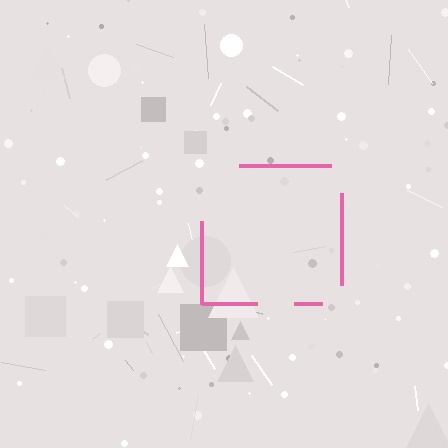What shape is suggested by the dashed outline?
The dashed outline suggests a square.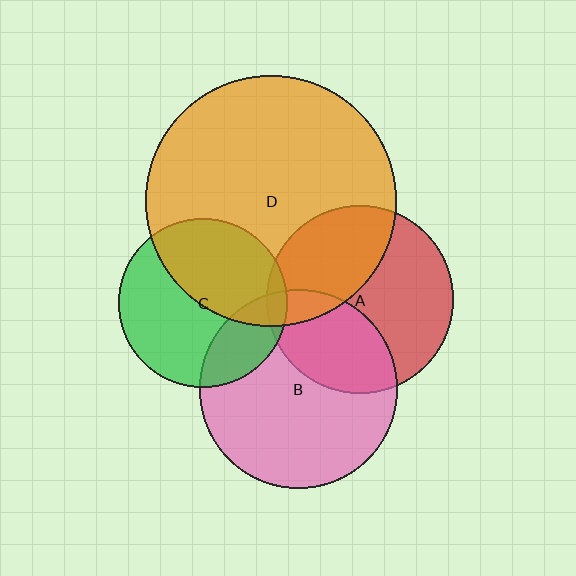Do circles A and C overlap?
Yes.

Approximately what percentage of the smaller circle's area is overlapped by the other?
Approximately 5%.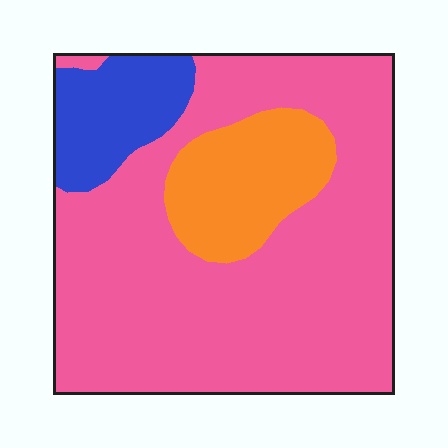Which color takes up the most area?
Pink, at roughly 70%.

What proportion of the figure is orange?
Orange covers 16% of the figure.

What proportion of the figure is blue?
Blue takes up about one eighth (1/8) of the figure.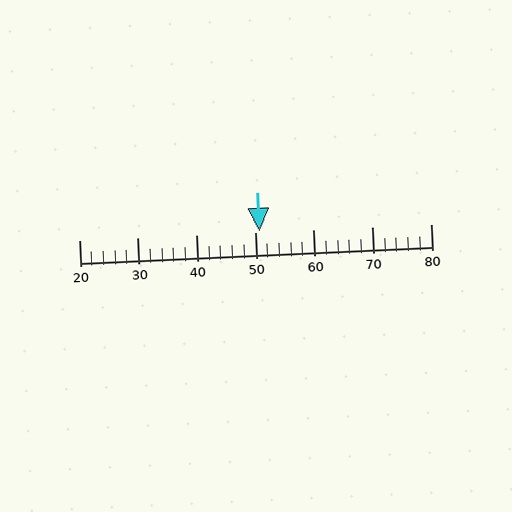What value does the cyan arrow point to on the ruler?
The cyan arrow points to approximately 51.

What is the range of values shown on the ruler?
The ruler shows values from 20 to 80.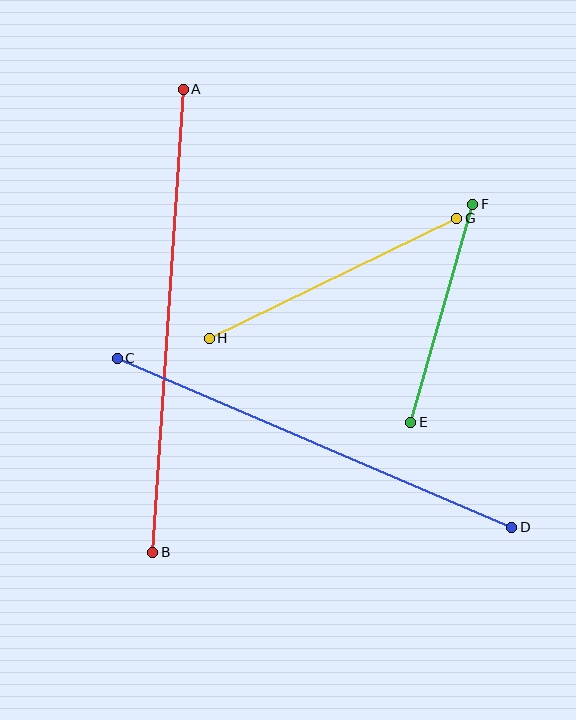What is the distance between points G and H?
The distance is approximately 275 pixels.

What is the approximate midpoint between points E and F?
The midpoint is at approximately (442, 313) pixels.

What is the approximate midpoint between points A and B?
The midpoint is at approximately (168, 321) pixels.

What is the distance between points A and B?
The distance is approximately 464 pixels.